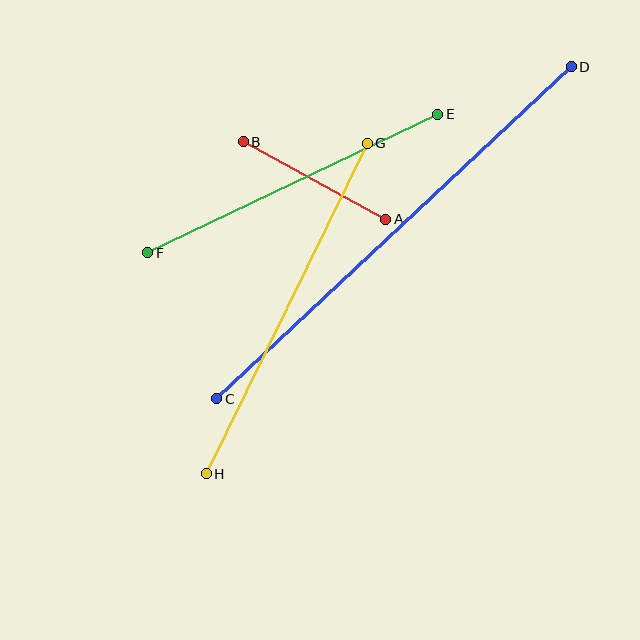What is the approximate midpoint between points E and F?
The midpoint is at approximately (293, 183) pixels.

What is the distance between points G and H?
The distance is approximately 367 pixels.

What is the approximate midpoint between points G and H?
The midpoint is at approximately (287, 309) pixels.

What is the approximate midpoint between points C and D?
The midpoint is at approximately (394, 233) pixels.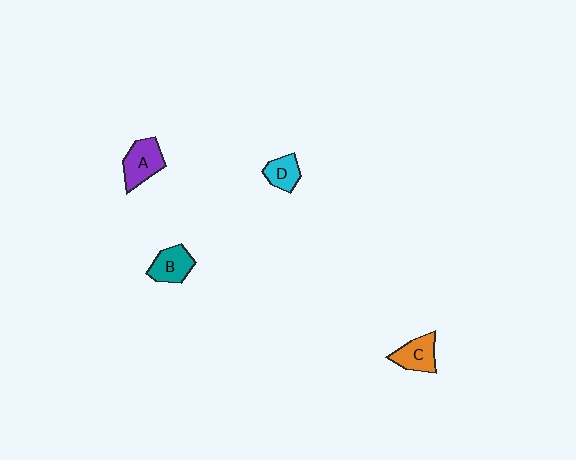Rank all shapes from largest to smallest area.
From largest to smallest: A (purple), B (teal), C (orange), D (cyan).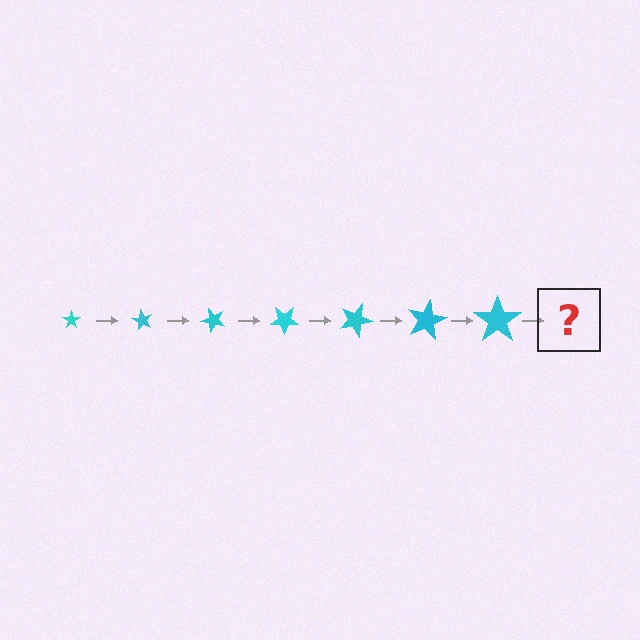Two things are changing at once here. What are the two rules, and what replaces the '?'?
The two rules are that the star grows larger each step and it rotates 60 degrees each step. The '?' should be a star, larger than the previous one and rotated 420 degrees from the start.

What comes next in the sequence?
The next element should be a star, larger than the previous one and rotated 420 degrees from the start.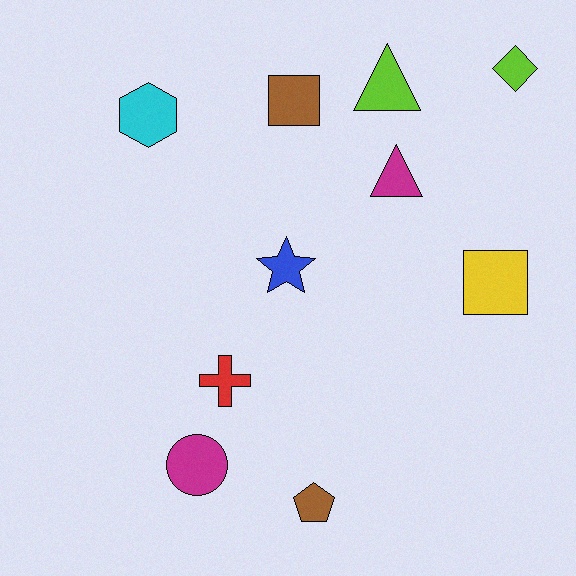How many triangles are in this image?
There are 2 triangles.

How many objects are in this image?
There are 10 objects.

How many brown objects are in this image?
There are 2 brown objects.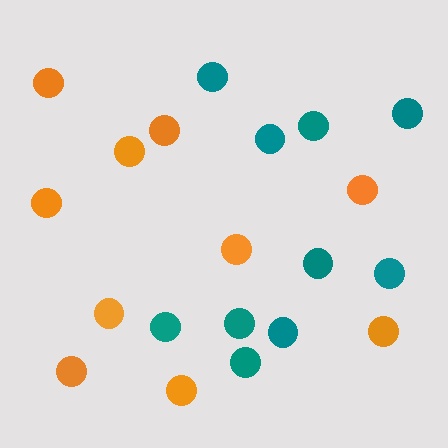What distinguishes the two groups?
There are 2 groups: one group of orange circles (10) and one group of teal circles (10).